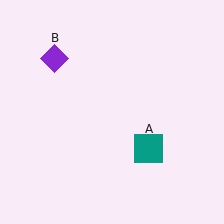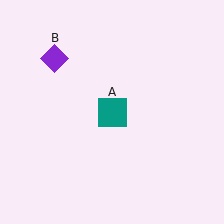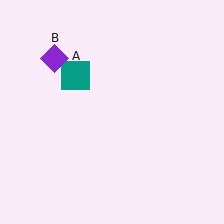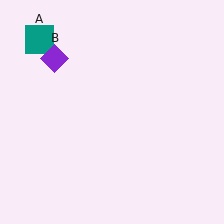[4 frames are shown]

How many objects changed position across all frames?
1 object changed position: teal square (object A).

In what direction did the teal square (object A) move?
The teal square (object A) moved up and to the left.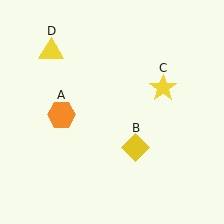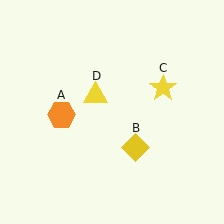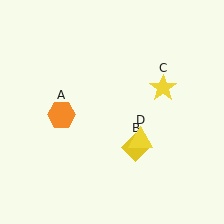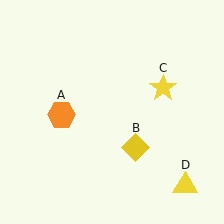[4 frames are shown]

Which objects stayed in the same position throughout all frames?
Orange hexagon (object A) and yellow diamond (object B) and yellow star (object C) remained stationary.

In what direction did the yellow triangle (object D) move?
The yellow triangle (object D) moved down and to the right.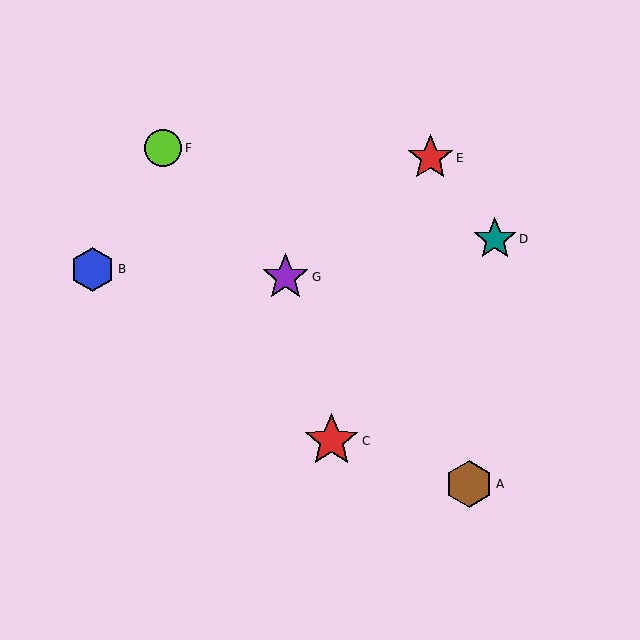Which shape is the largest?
The red star (labeled C) is the largest.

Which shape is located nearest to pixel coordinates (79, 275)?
The blue hexagon (labeled B) at (93, 269) is nearest to that location.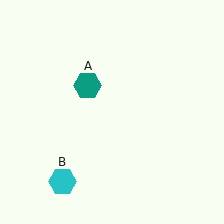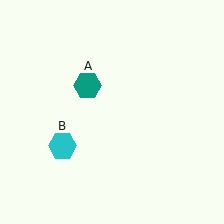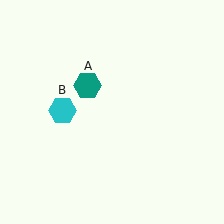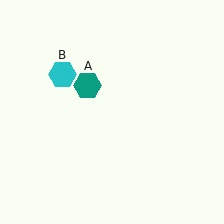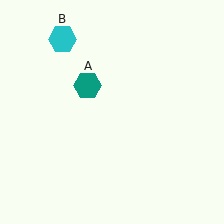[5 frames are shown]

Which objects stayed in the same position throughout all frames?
Teal hexagon (object A) remained stationary.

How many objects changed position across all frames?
1 object changed position: cyan hexagon (object B).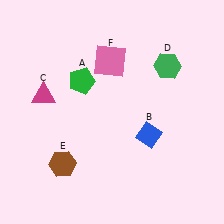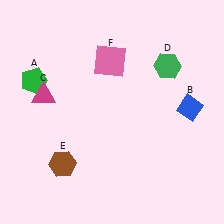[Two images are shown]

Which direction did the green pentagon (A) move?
The green pentagon (A) moved left.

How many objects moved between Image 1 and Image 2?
2 objects moved between the two images.